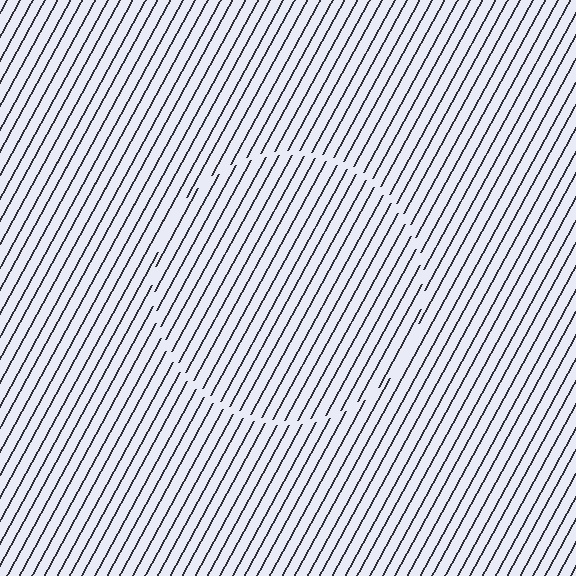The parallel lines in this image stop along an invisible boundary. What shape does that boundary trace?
An illusory circle. The interior of the shape contains the same grating, shifted by half a period — the contour is defined by the phase discontinuity where line-ends from the inner and outer gratings abut.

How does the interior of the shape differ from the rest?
The interior of the shape contains the same grating, shifted by half a period — the contour is defined by the phase discontinuity where line-ends from the inner and outer gratings abut.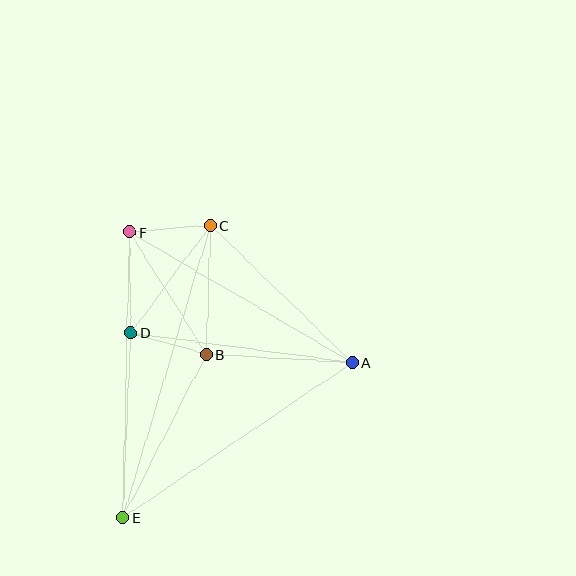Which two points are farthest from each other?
Points C and E are farthest from each other.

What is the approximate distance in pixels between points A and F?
The distance between A and F is approximately 258 pixels.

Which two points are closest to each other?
Points B and D are closest to each other.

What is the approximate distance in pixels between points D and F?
The distance between D and F is approximately 101 pixels.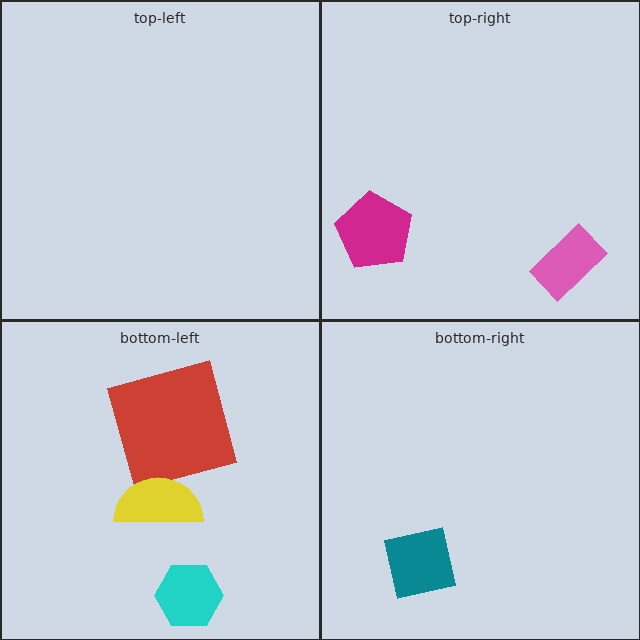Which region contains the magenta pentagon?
The top-right region.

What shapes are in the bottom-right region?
The teal square.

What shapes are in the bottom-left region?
The cyan hexagon, the red square, the yellow semicircle.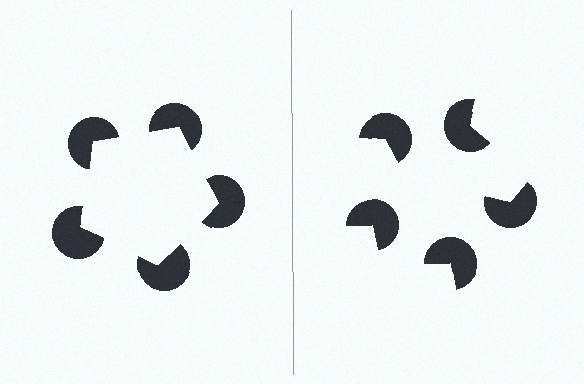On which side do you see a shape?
An illusory pentagon appears on the left side. On the right side the wedge cuts are rotated, so no coherent shape forms.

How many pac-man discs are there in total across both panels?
10 — 5 on each side.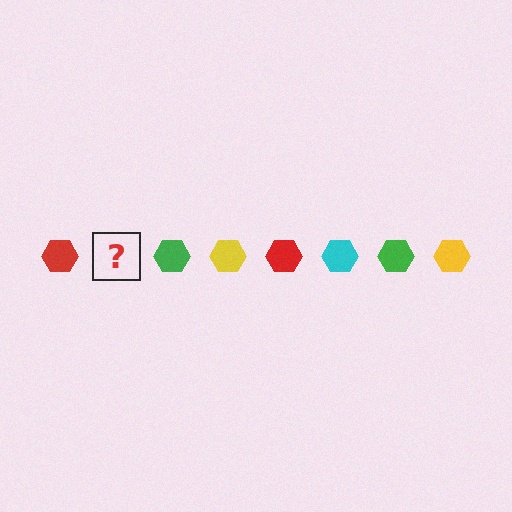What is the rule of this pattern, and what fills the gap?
The rule is that the pattern cycles through red, cyan, green, yellow hexagons. The gap should be filled with a cyan hexagon.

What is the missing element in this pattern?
The missing element is a cyan hexagon.